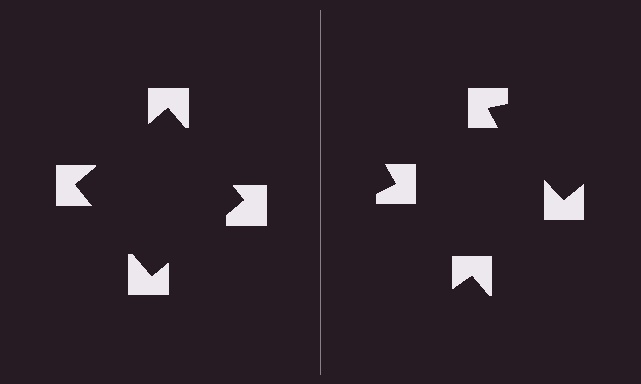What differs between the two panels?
The notched squares are positioned identically on both sides; only the wedge orientations differ. On the left they align to a square; on the right they are misaligned.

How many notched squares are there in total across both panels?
8 — 4 on each side.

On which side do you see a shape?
An illusory square appears on the left side. On the right side the wedge cuts are rotated, so no coherent shape forms.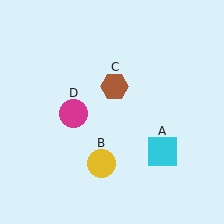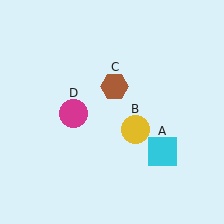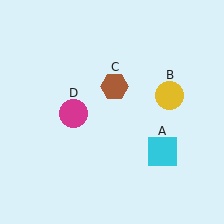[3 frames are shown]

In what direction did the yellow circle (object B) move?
The yellow circle (object B) moved up and to the right.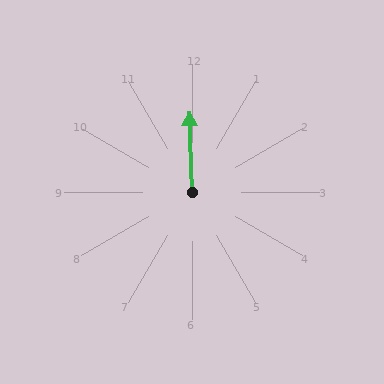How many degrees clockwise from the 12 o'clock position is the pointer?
Approximately 358 degrees.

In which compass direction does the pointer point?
North.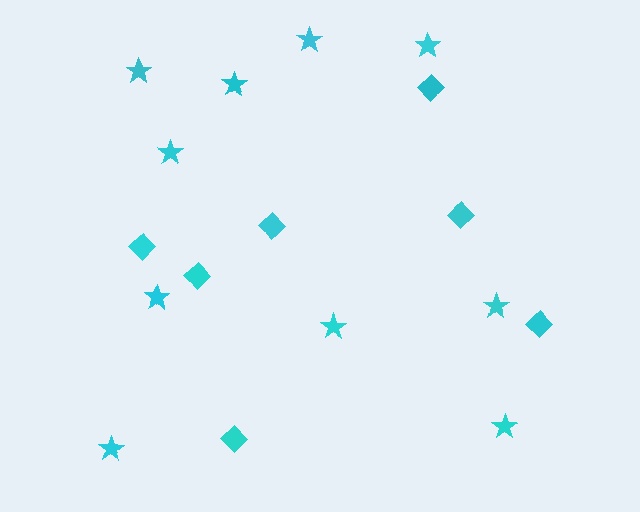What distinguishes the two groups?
There are 2 groups: one group of stars (10) and one group of diamonds (7).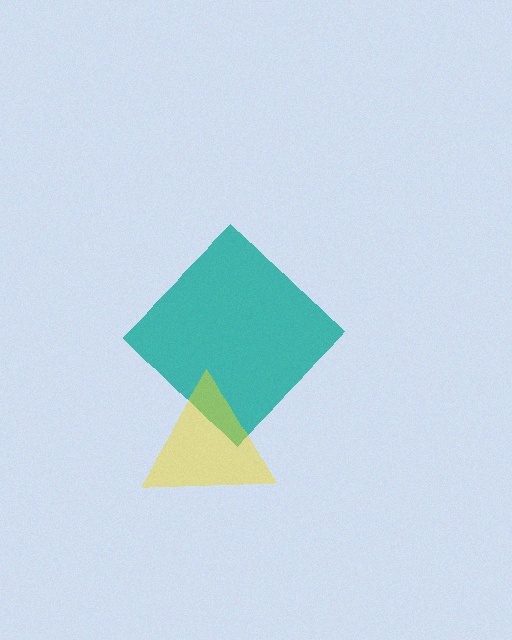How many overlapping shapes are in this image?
There are 2 overlapping shapes in the image.